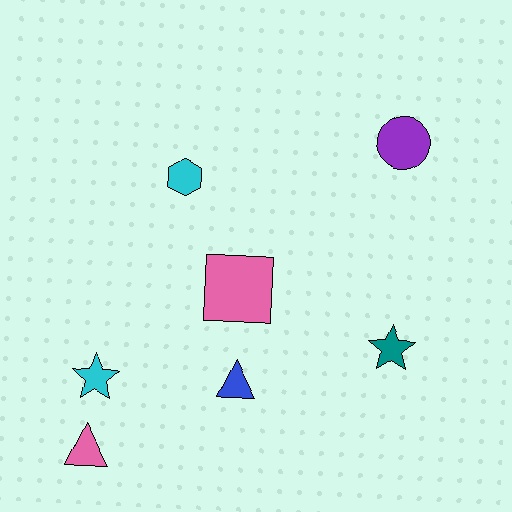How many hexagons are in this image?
There is 1 hexagon.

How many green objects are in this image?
There are no green objects.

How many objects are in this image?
There are 7 objects.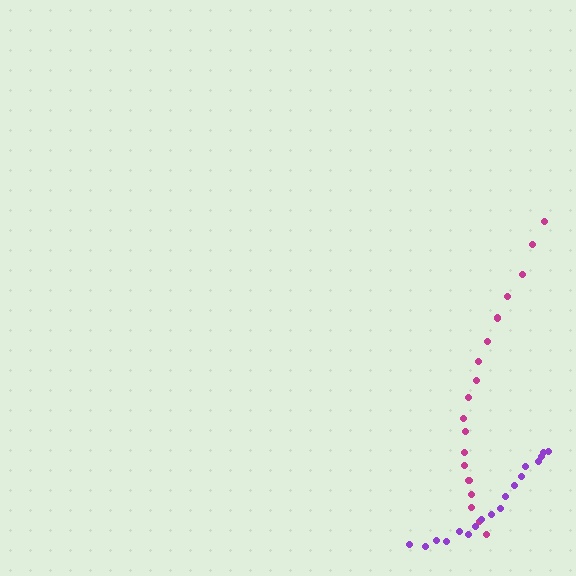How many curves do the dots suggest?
There are 2 distinct paths.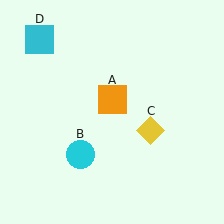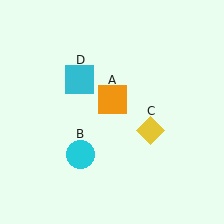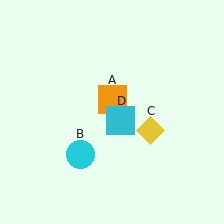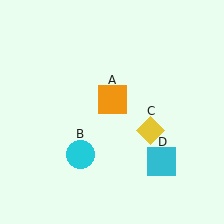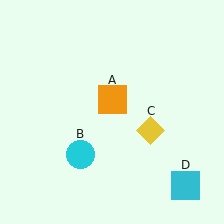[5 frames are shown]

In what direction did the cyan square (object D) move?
The cyan square (object D) moved down and to the right.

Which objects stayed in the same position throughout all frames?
Orange square (object A) and cyan circle (object B) and yellow diamond (object C) remained stationary.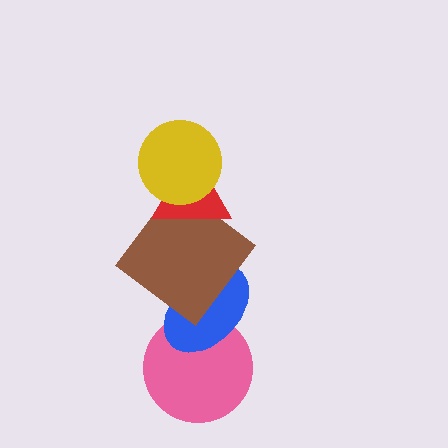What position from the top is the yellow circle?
The yellow circle is 1st from the top.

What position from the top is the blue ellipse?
The blue ellipse is 4th from the top.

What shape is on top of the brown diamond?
The red triangle is on top of the brown diamond.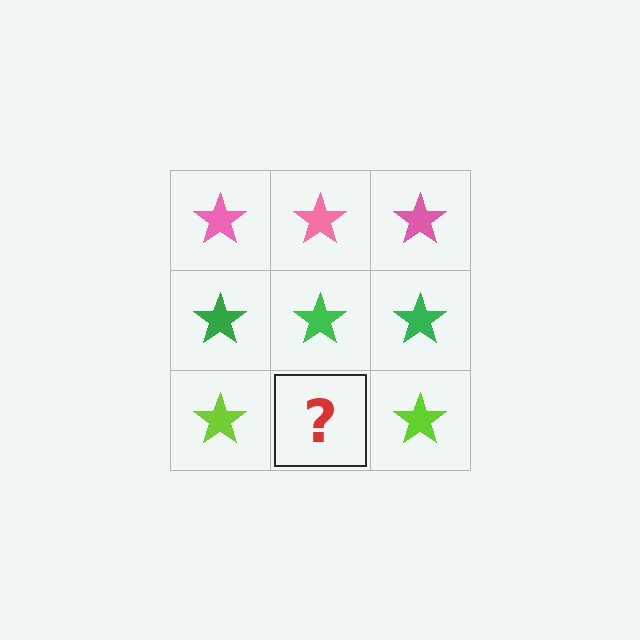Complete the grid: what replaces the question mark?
The question mark should be replaced with a lime star.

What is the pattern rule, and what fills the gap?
The rule is that each row has a consistent color. The gap should be filled with a lime star.